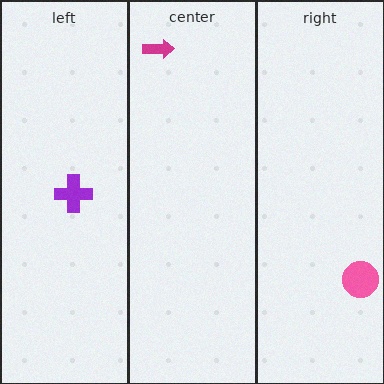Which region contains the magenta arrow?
The center region.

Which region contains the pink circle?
The right region.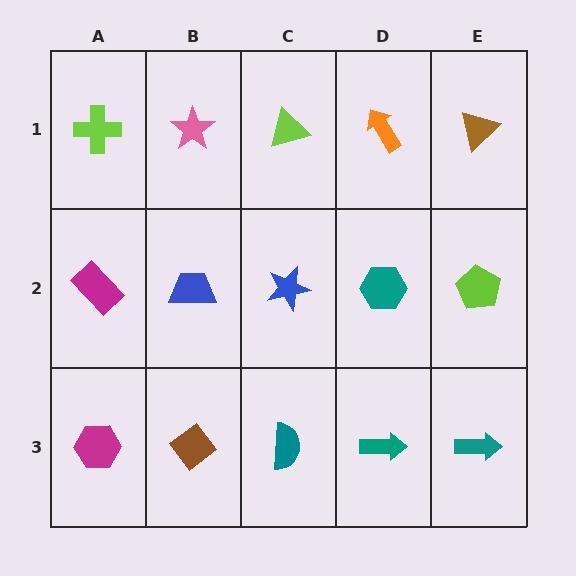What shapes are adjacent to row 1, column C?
A blue star (row 2, column C), a pink star (row 1, column B), an orange arrow (row 1, column D).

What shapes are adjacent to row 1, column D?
A teal hexagon (row 2, column D), a lime triangle (row 1, column C), a brown triangle (row 1, column E).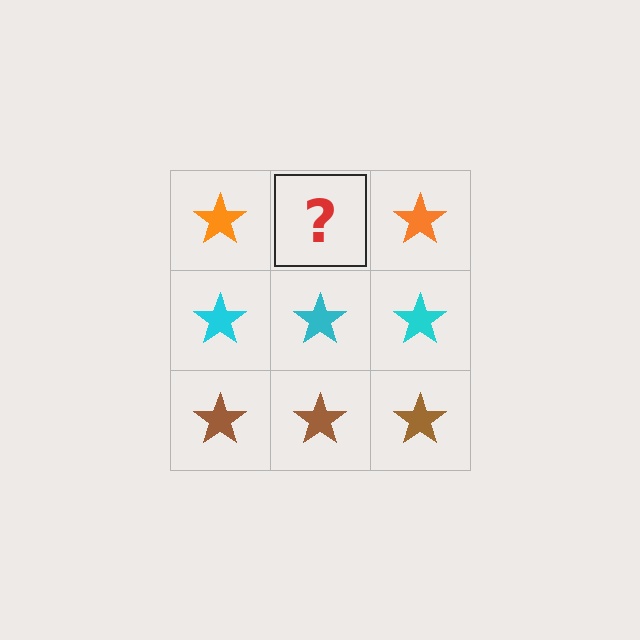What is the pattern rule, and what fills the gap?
The rule is that each row has a consistent color. The gap should be filled with an orange star.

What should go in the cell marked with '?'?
The missing cell should contain an orange star.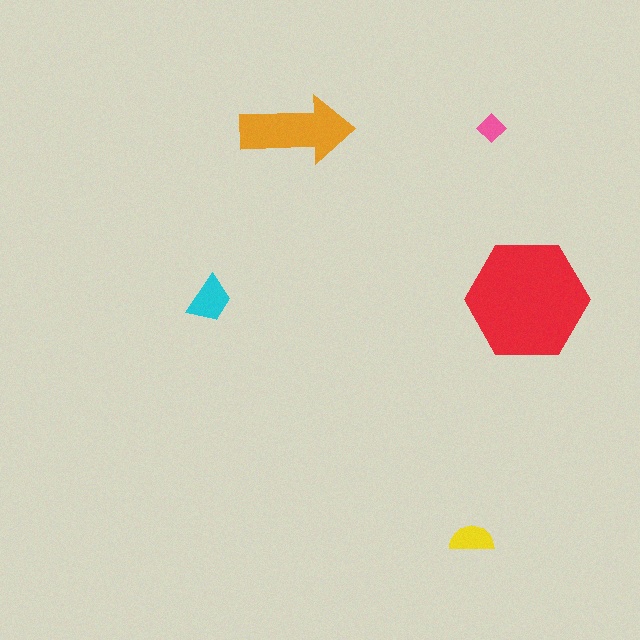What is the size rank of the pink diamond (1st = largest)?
5th.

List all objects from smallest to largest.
The pink diamond, the yellow semicircle, the cyan trapezoid, the orange arrow, the red hexagon.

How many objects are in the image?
There are 5 objects in the image.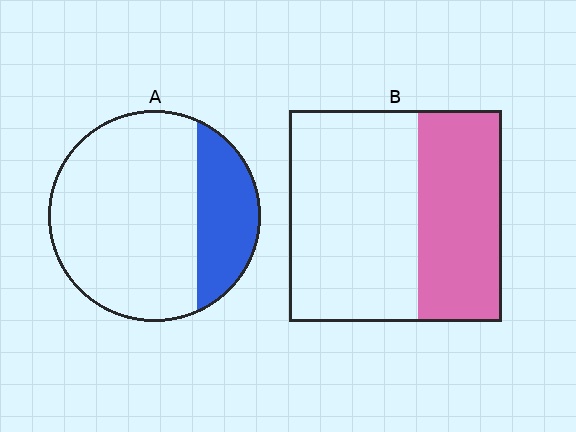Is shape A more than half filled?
No.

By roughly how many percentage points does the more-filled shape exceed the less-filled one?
By roughly 15 percentage points (B over A).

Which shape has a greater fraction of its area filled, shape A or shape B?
Shape B.